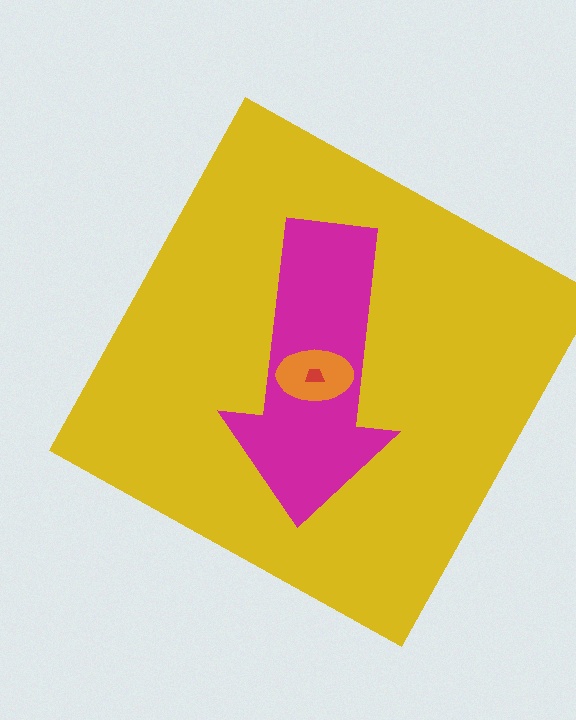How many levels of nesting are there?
4.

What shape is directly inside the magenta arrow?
The orange ellipse.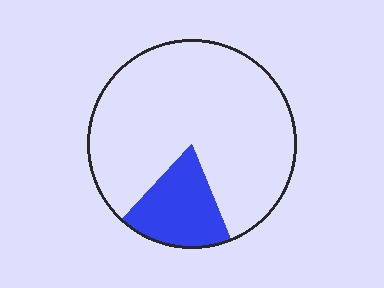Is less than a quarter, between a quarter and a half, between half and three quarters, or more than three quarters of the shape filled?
Less than a quarter.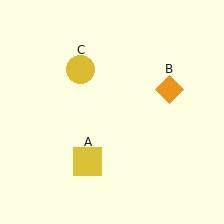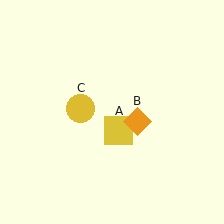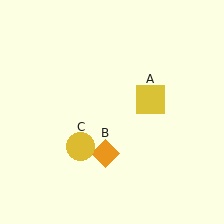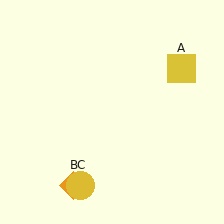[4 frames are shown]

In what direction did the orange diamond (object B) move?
The orange diamond (object B) moved down and to the left.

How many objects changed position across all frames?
3 objects changed position: yellow square (object A), orange diamond (object B), yellow circle (object C).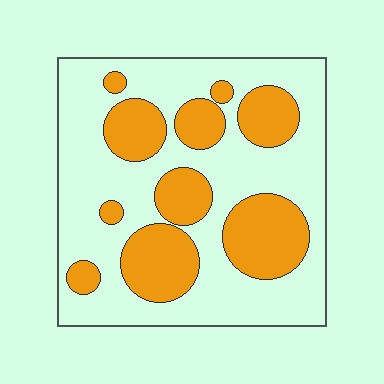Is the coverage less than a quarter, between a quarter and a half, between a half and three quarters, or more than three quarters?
Between a quarter and a half.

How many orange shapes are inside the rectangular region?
10.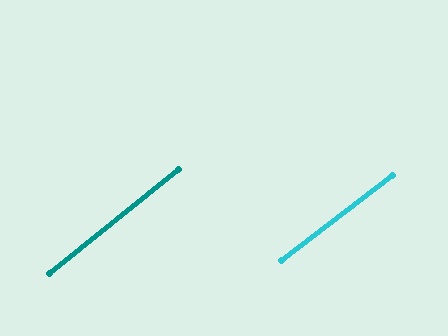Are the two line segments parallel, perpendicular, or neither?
Parallel — their directions differ by only 1.2°.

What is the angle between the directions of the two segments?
Approximately 1 degree.